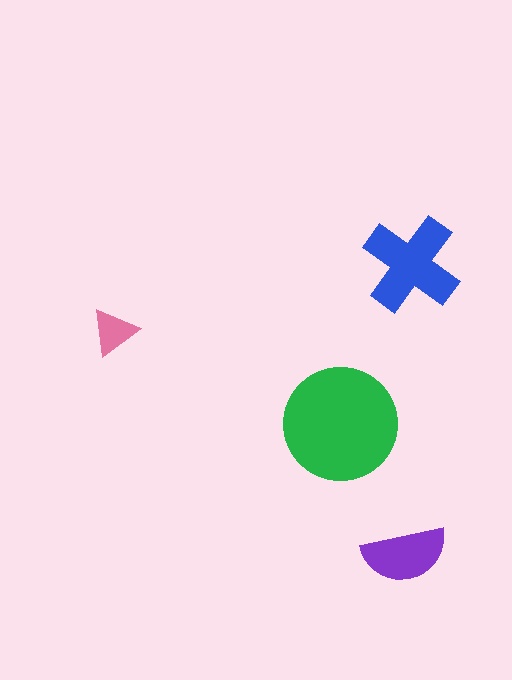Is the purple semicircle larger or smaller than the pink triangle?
Larger.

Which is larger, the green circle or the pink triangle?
The green circle.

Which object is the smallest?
The pink triangle.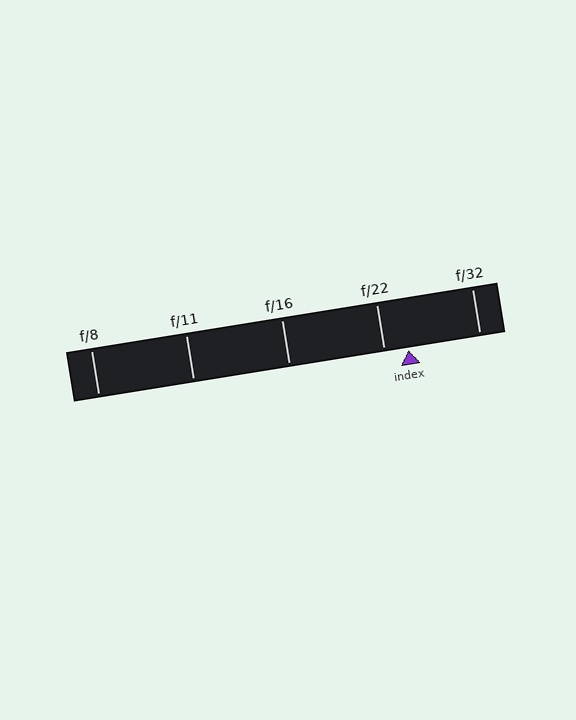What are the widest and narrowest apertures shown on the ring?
The widest aperture shown is f/8 and the narrowest is f/32.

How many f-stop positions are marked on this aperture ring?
There are 5 f-stop positions marked.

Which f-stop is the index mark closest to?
The index mark is closest to f/22.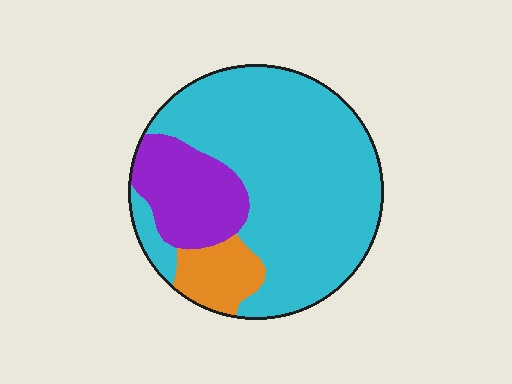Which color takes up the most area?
Cyan, at roughly 70%.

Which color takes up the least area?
Orange, at roughly 10%.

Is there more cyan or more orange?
Cyan.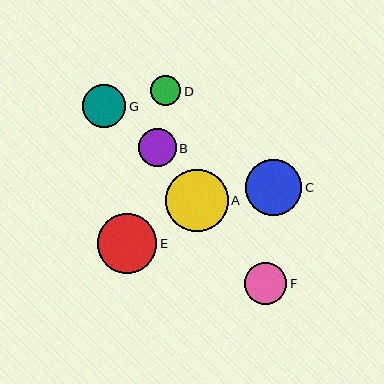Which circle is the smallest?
Circle D is the smallest with a size of approximately 30 pixels.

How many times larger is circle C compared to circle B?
Circle C is approximately 1.5 times the size of circle B.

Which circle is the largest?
Circle A is the largest with a size of approximately 63 pixels.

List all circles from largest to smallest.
From largest to smallest: A, E, C, G, F, B, D.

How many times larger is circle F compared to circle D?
Circle F is approximately 1.4 times the size of circle D.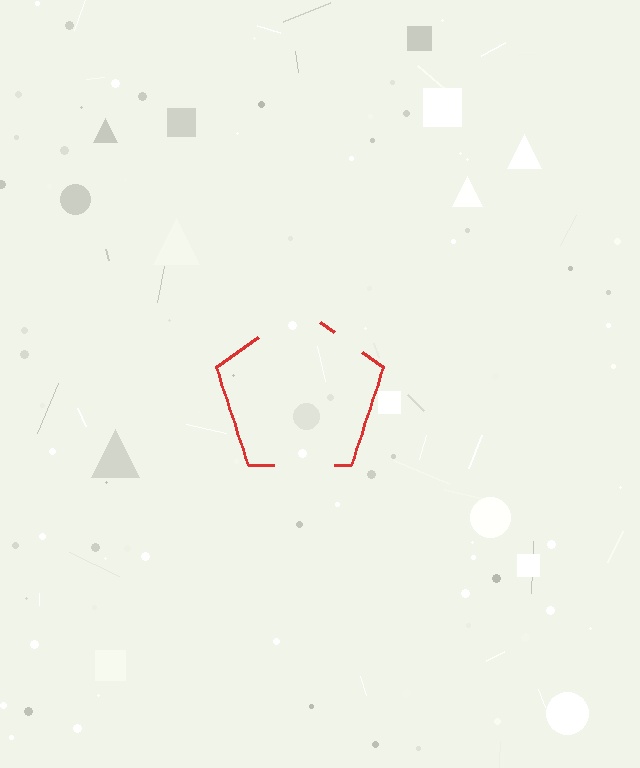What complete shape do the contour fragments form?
The contour fragments form a pentagon.